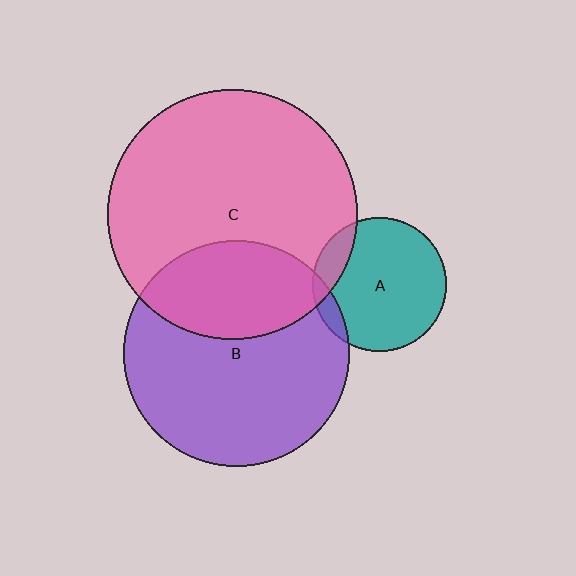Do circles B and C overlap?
Yes.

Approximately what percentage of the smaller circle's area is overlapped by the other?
Approximately 35%.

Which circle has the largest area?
Circle C (pink).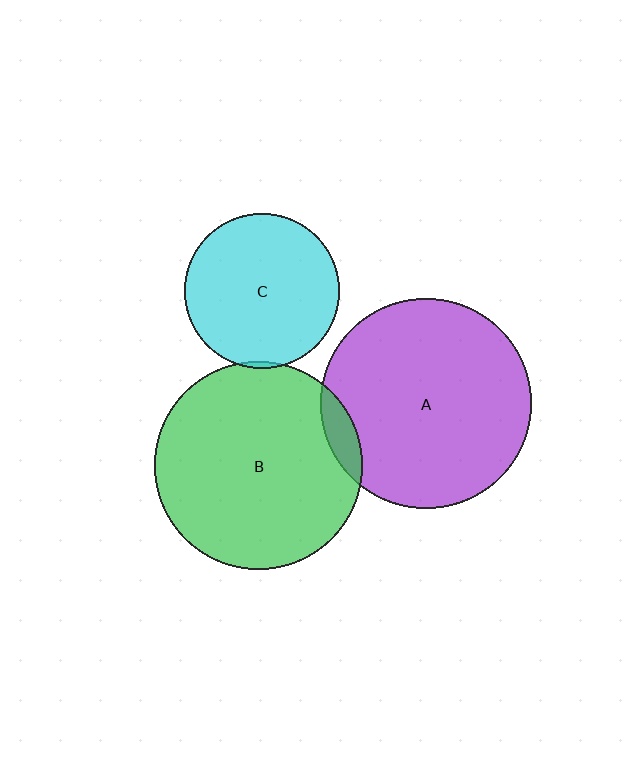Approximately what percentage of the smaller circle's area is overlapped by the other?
Approximately 5%.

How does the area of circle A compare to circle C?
Approximately 1.9 times.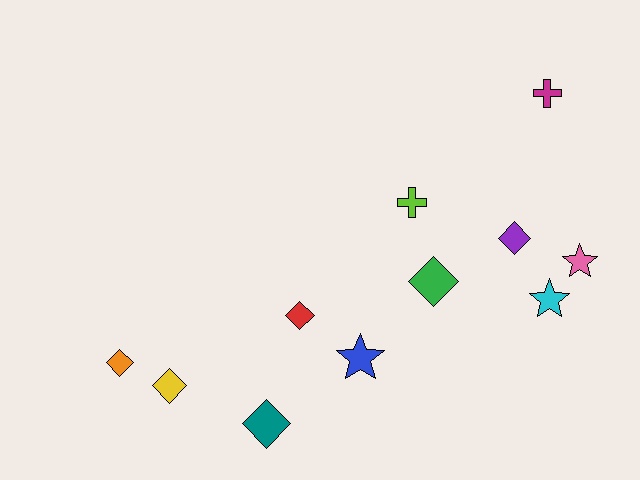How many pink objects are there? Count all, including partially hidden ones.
There is 1 pink object.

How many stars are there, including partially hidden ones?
There are 3 stars.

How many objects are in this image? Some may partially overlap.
There are 11 objects.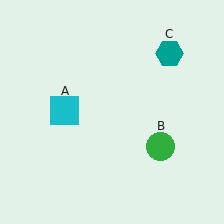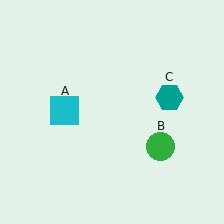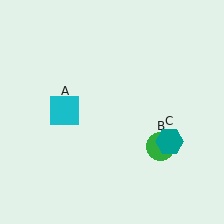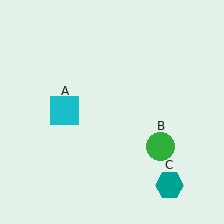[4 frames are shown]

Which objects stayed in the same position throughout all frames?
Cyan square (object A) and green circle (object B) remained stationary.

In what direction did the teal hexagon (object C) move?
The teal hexagon (object C) moved down.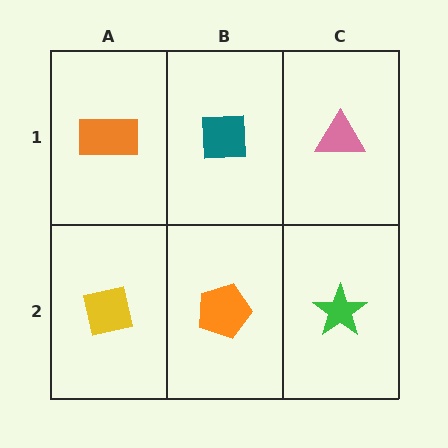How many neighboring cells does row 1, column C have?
2.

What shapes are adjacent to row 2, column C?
A pink triangle (row 1, column C), an orange pentagon (row 2, column B).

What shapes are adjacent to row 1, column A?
A yellow square (row 2, column A), a teal square (row 1, column B).